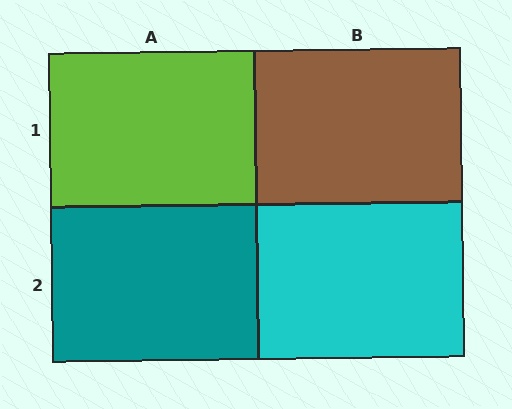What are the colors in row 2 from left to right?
Teal, cyan.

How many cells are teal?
1 cell is teal.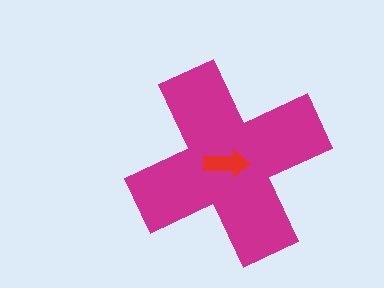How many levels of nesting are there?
2.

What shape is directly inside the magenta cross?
The red arrow.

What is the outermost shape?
The magenta cross.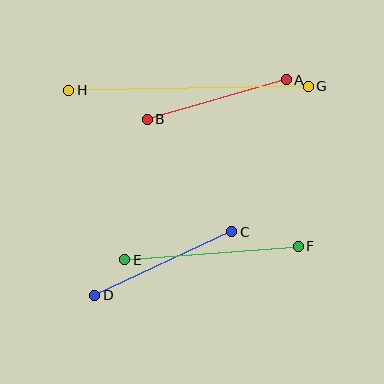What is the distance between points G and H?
The distance is approximately 239 pixels.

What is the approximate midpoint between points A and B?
The midpoint is at approximately (217, 100) pixels.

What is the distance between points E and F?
The distance is approximately 174 pixels.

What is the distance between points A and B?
The distance is approximately 144 pixels.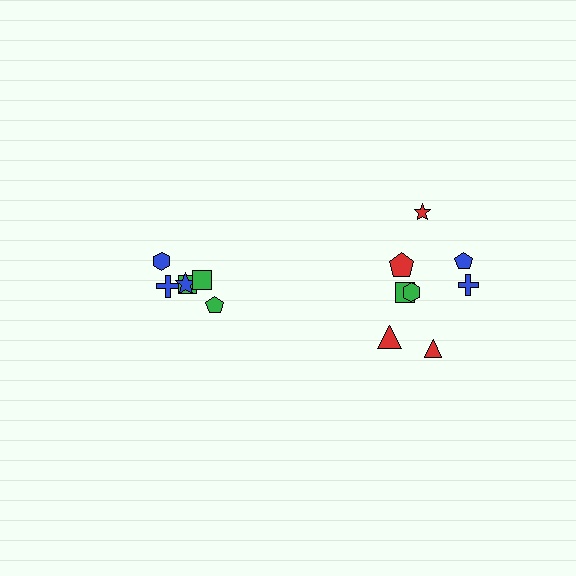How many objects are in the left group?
There are 6 objects.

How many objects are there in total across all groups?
There are 14 objects.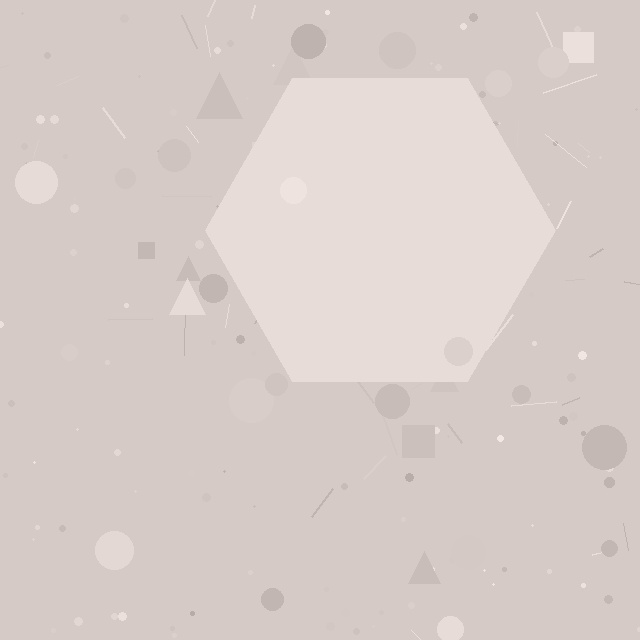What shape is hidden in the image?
A hexagon is hidden in the image.